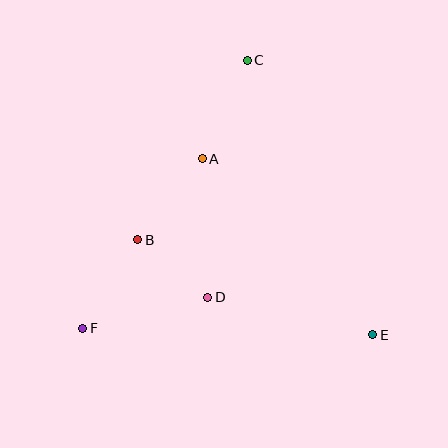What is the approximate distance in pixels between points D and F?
The distance between D and F is approximately 129 pixels.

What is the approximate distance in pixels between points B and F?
The distance between B and F is approximately 104 pixels.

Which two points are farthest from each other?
Points C and F are farthest from each other.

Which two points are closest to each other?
Points B and D are closest to each other.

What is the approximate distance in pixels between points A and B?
The distance between A and B is approximately 103 pixels.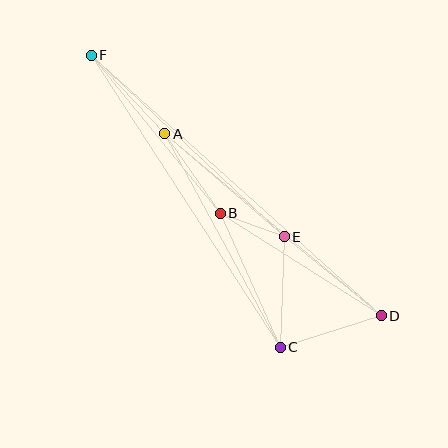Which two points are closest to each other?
Points B and E are closest to each other.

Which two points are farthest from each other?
Points D and F are farthest from each other.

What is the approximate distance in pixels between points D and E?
The distance between D and E is approximately 125 pixels.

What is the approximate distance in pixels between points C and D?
The distance between C and D is approximately 106 pixels.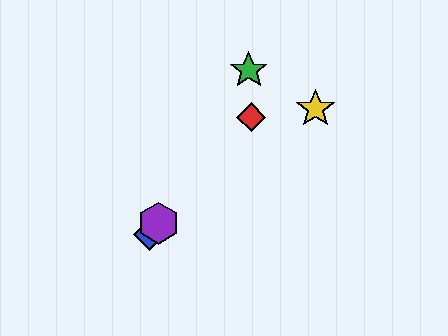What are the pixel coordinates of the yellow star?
The yellow star is at (315, 109).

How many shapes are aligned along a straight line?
3 shapes (the red diamond, the blue diamond, the purple hexagon) are aligned along a straight line.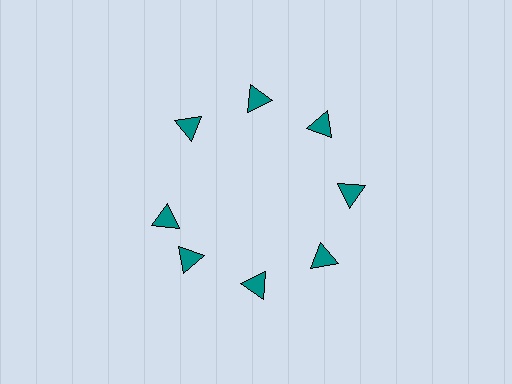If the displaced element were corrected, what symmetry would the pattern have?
It would have 8-fold rotational symmetry — the pattern would map onto itself every 45 degrees.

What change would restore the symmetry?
The symmetry would be restored by rotating it back into even spacing with its neighbors so that all 8 triangles sit at equal angles and equal distance from the center.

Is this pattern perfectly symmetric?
No. The 8 teal triangles are arranged in a ring, but one element near the 9 o'clock position is rotated out of alignment along the ring, breaking the 8-fold rotational symmetry.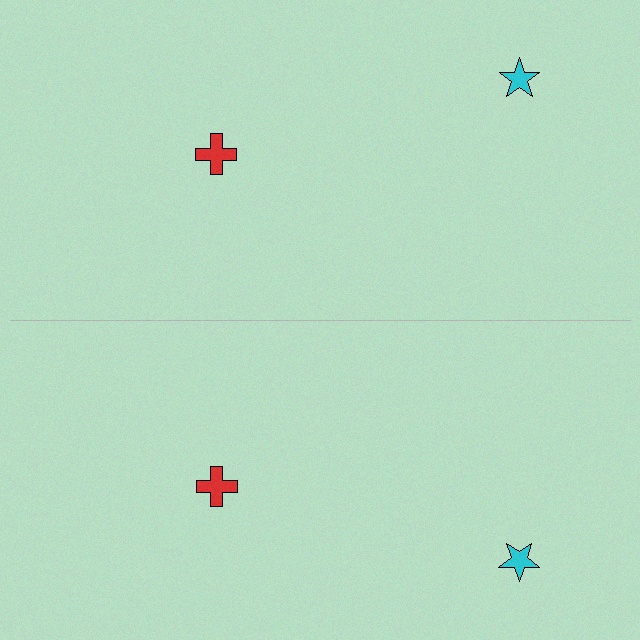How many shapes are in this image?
There are 4 shapes in this image.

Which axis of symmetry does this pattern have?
The pattern has a horizontal axis of symmetry running through the center of the image.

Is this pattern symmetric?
Yes, this pattern has bilateral (reflection) symmetry.